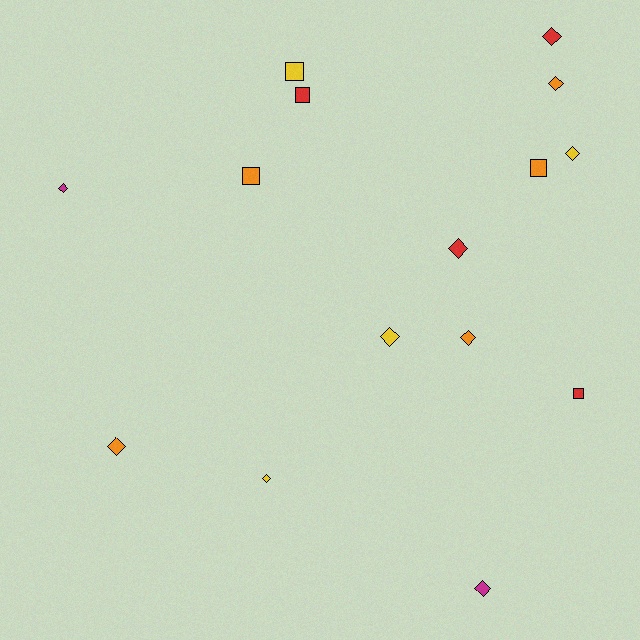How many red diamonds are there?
There are 2 red diamonds.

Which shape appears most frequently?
Diamond, with 10 objects.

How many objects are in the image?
There are 15 objects.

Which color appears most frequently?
Orange, with 5 objects.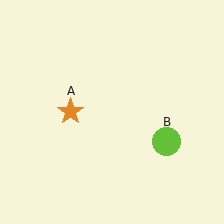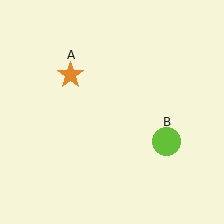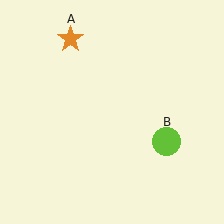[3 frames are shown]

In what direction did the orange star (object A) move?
The orange star (object A) moved up.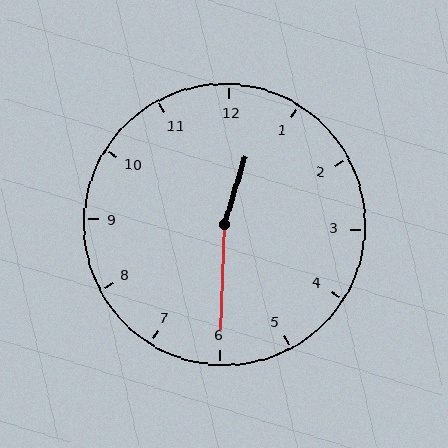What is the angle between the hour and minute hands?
Approximately 165 degrees.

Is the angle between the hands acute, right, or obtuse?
It is obtuse.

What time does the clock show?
12:30.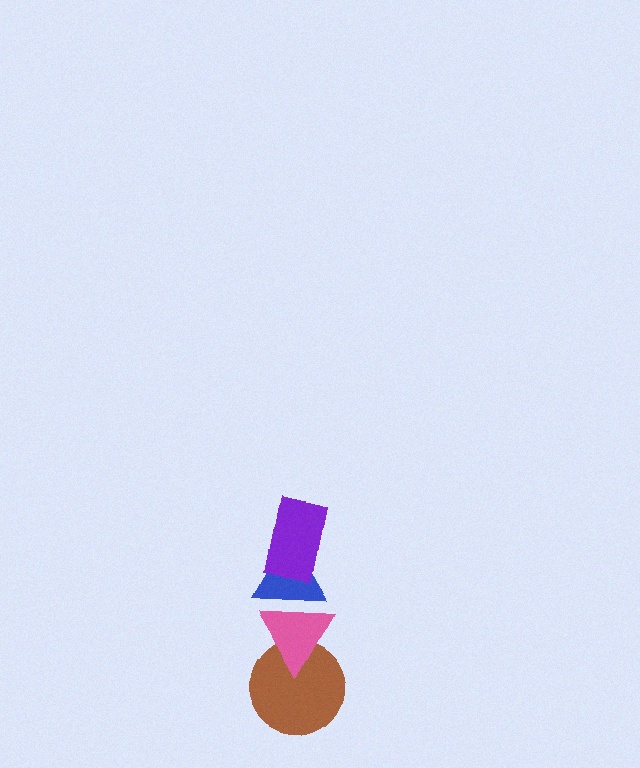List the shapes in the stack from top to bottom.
From top to bottom: the purple rectangle, the blue triangle, the pink triangle, the brown circle.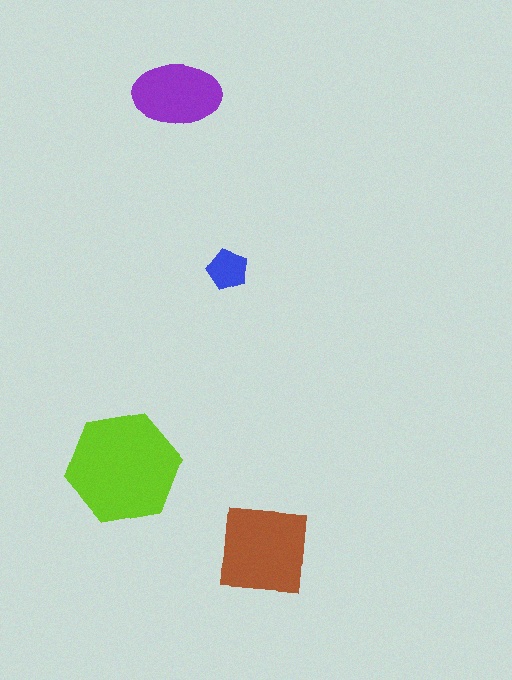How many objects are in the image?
There are 4 objects in the image.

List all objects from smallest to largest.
The blue pentagon, the purple ellipse, the brown square, the lime hexagon.